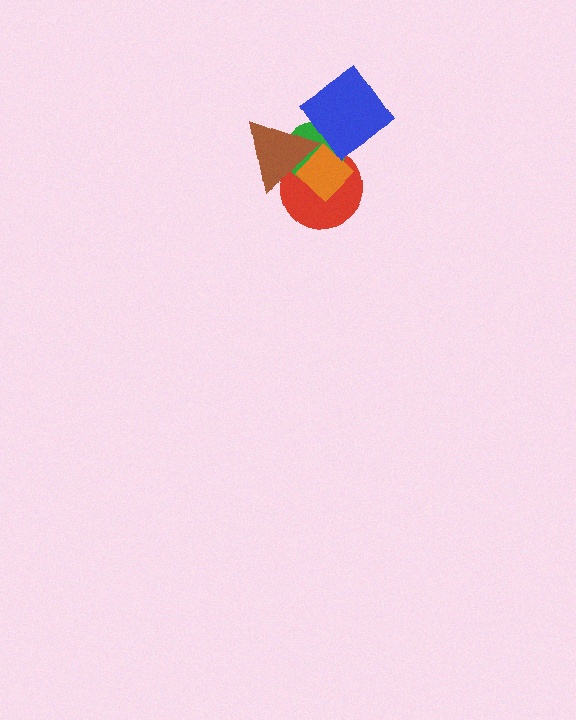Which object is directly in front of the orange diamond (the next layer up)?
The brown triangle is directly in front of the orange diamond.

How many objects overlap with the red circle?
3 objects overlap with the red circle.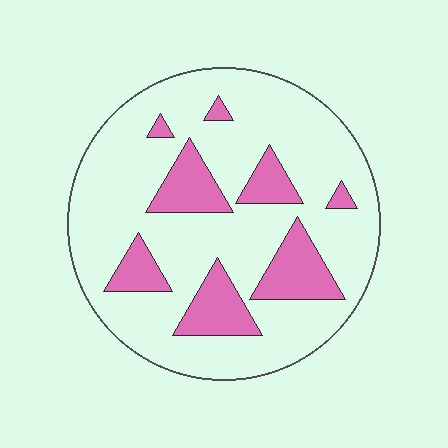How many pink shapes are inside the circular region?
8.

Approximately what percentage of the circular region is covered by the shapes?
Approximately 20%.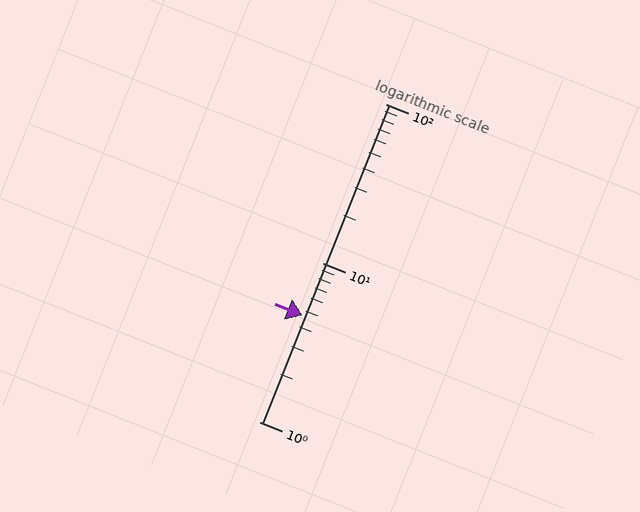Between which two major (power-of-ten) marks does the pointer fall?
The pointer is between 1 and 10.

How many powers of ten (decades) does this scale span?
The scale spans 2 decades, from 1 to 100.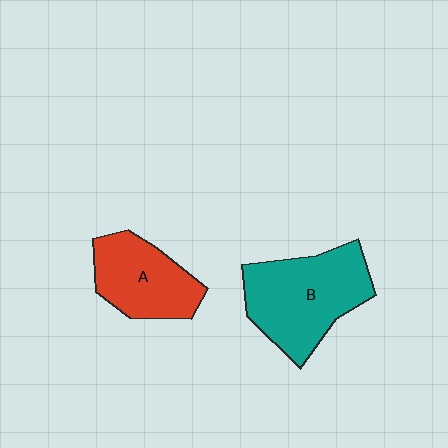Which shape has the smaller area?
Shape A (red).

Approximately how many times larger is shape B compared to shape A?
Approximately 1.4 times.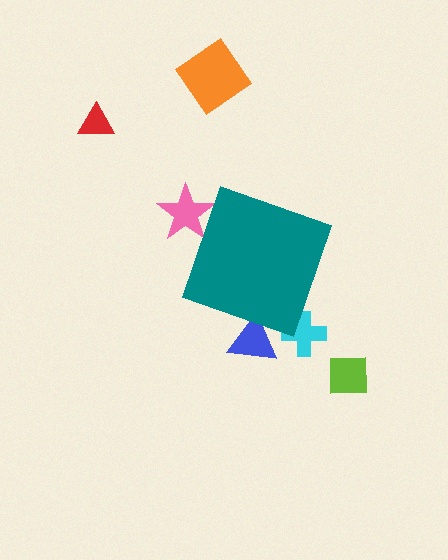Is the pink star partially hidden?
Yes, the pink star is partially hidden behind the teal diamond.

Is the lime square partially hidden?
No, the lime square is fully visible.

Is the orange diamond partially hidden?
No, the orange diamond is fully visible.